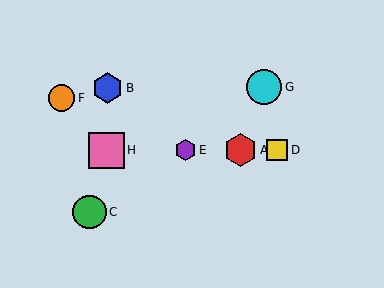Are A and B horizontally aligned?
No, A is at y≈150 and B is at y≈88.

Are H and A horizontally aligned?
Yes, both are at y≈150.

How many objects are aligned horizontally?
4 objects (A, D, E, H) are aligned horizontally.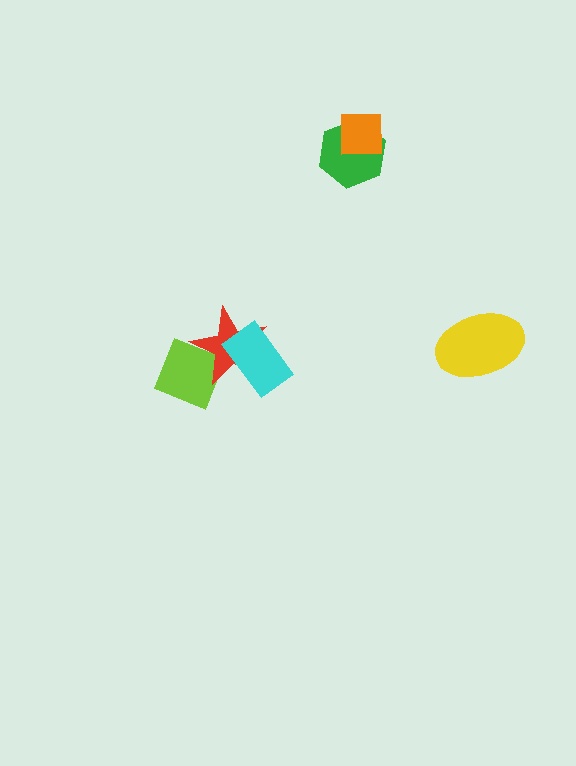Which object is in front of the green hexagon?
The orange square is in front of the green hexagon.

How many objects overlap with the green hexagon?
1 object overlaps with the green hexagon.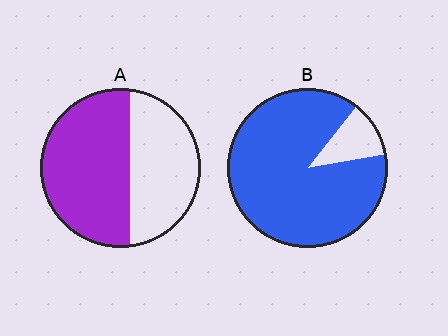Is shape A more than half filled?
Yes.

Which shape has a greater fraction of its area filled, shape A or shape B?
Shape B.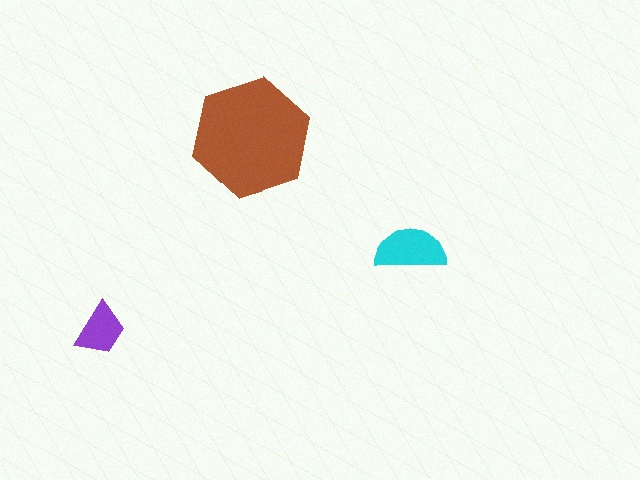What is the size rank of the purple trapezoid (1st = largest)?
3rd.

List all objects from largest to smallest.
The brown hexagon, the cyan semicircle, the purple trapezoid.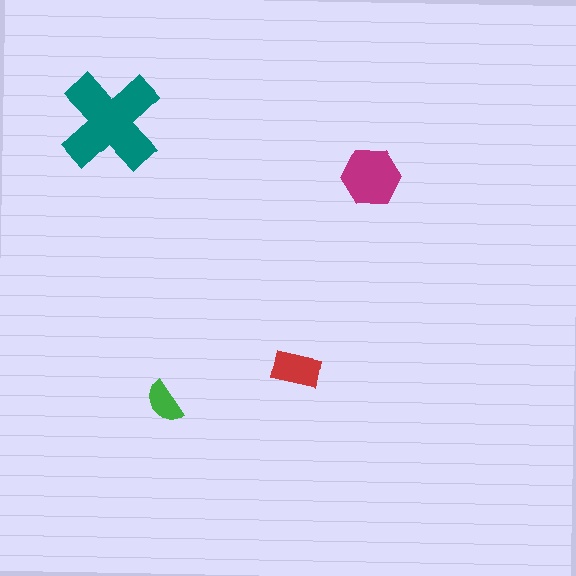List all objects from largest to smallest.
The teal cross, the magenta hexagon, the red rectangle, the green semicircle.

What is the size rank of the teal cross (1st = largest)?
1st.